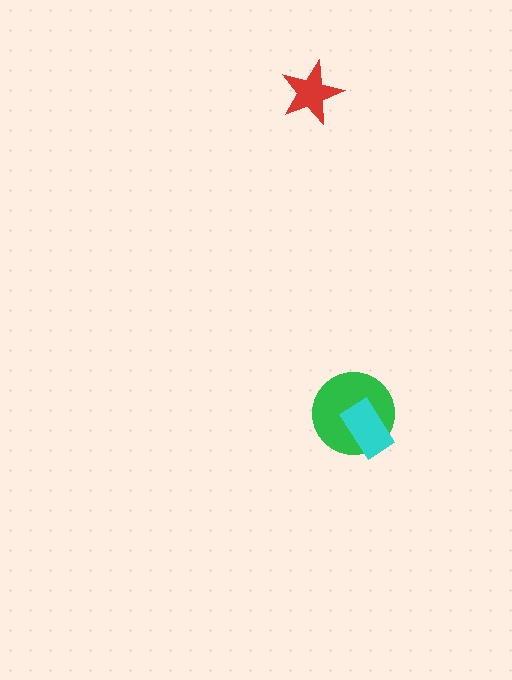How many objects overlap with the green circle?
1 object overlaps with the green circle.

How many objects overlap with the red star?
0 objects overlap with the red star.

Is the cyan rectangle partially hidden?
No, no other shape covers it.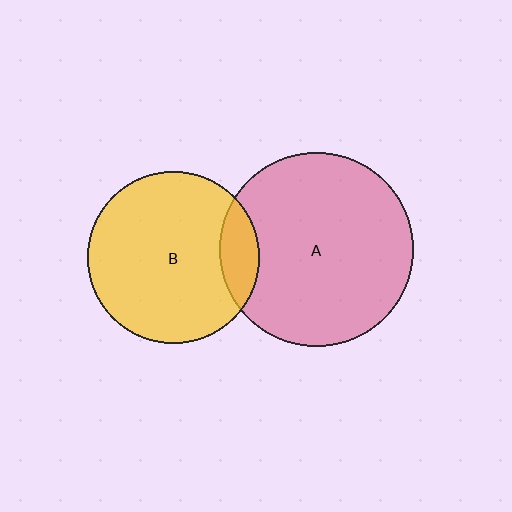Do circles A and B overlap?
Yes.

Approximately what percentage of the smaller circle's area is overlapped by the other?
Approximately 15%.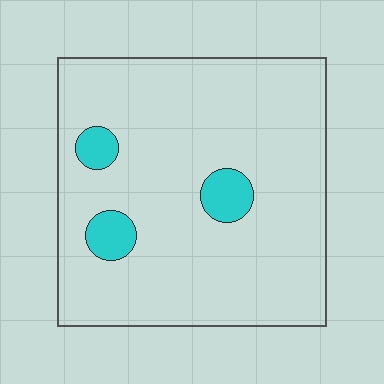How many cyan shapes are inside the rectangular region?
3.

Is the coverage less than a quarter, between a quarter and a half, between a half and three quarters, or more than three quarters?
Less than a quarter.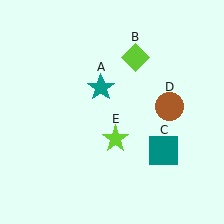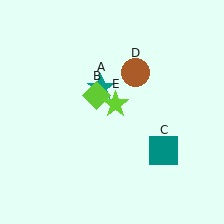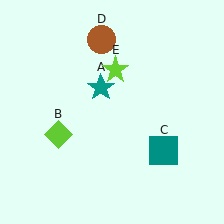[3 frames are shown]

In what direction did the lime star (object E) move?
The lime star (object E) moved up.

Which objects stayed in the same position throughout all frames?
Teal star (object A) and teal square (object C) remained stationary.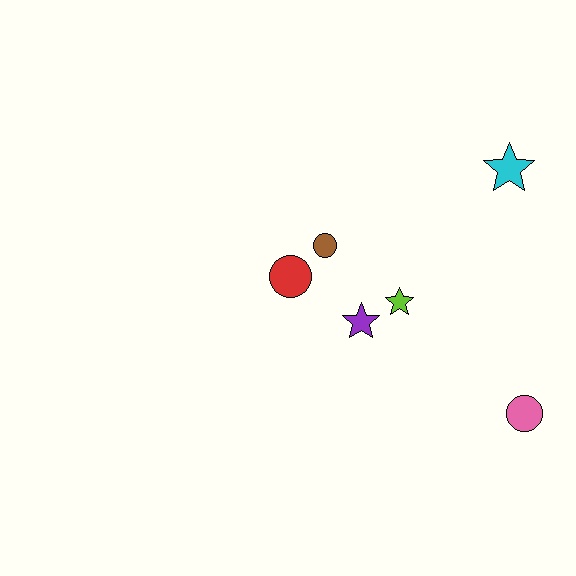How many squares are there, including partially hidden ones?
There are no squares.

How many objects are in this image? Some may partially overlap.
There are 6 objects.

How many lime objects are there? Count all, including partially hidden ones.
There is 1 lime object.